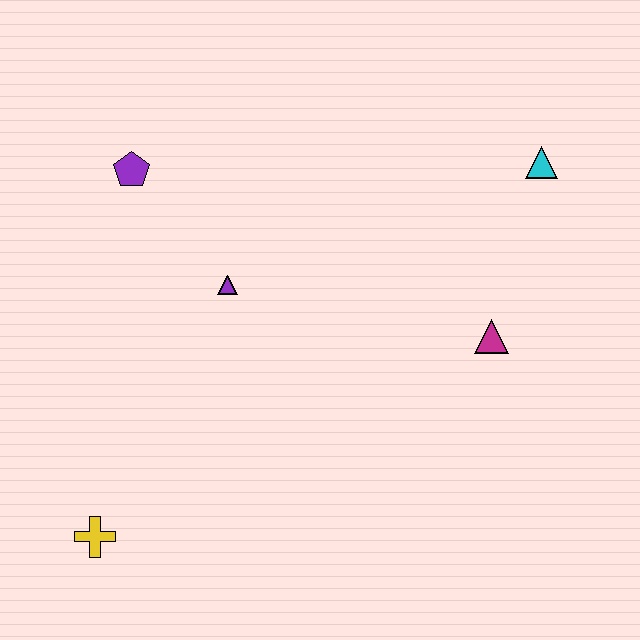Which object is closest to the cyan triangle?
The magenta triangle is closest to the cyan triangle.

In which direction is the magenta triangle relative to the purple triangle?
The magenta triangle is to the right of the purple triangle.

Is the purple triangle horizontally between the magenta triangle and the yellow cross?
Yes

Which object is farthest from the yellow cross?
The cyan triangle is farthest from the yellow cross.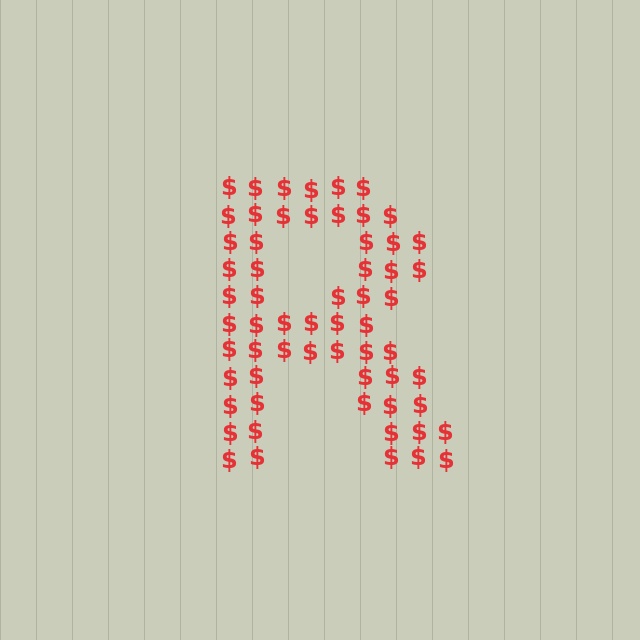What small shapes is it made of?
It is made of small dollar signs.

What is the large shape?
The large shape is the letter R.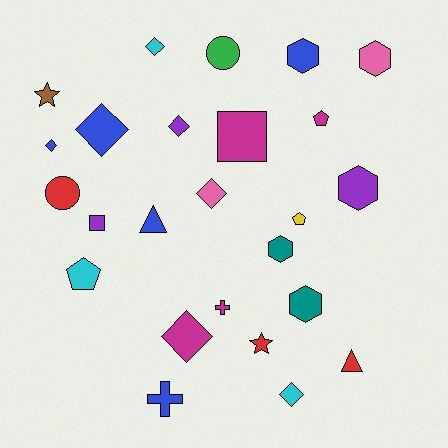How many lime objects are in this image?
There are no lime objects.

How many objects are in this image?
There are 25 objects.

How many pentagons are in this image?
There are 3 pentagons.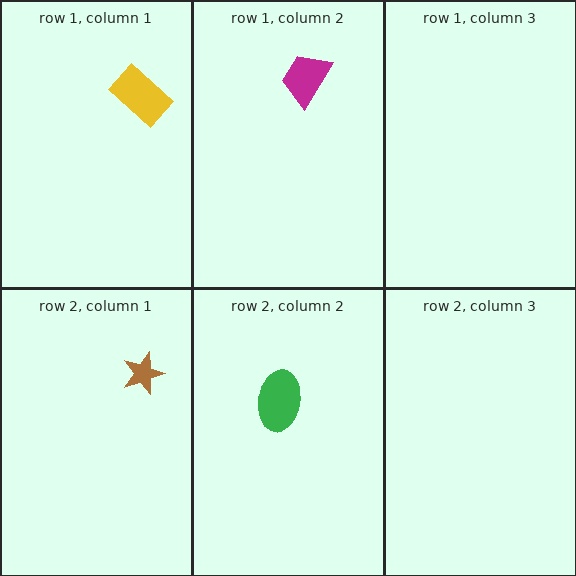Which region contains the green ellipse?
The row 2, column 2 region.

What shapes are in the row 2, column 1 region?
The brown star.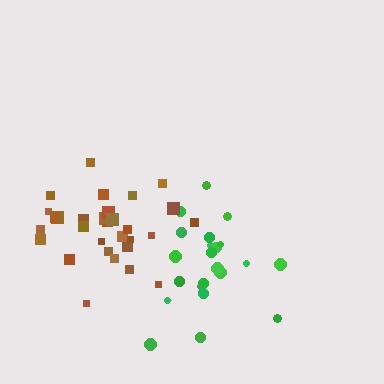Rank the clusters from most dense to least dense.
brown, green.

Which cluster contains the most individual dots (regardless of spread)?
Brown (30).